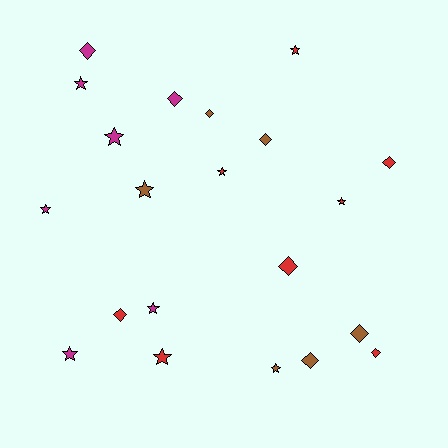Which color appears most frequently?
Red, with 8 objects.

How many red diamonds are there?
There are 4 red diamonds.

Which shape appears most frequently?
Star, with 11 objects.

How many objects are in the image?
There are 21 objects.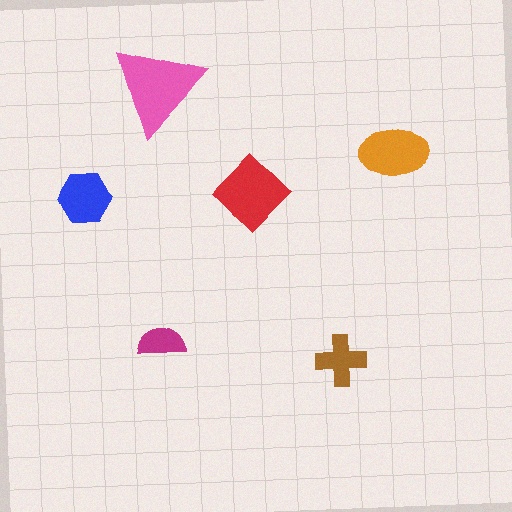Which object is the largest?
The pink triangle.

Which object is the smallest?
The magenta semicircle.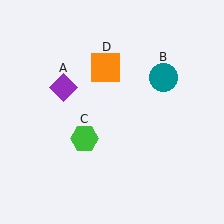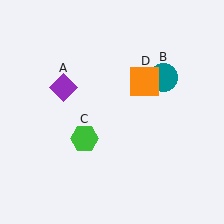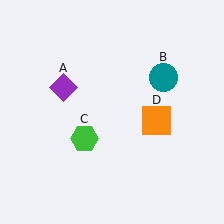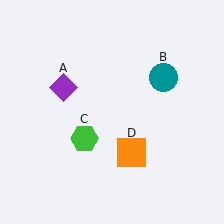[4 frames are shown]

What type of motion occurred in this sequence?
The orange square (object D) rotated clockwise around the center of the scene.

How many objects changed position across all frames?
1 object changed position: orange square (object D).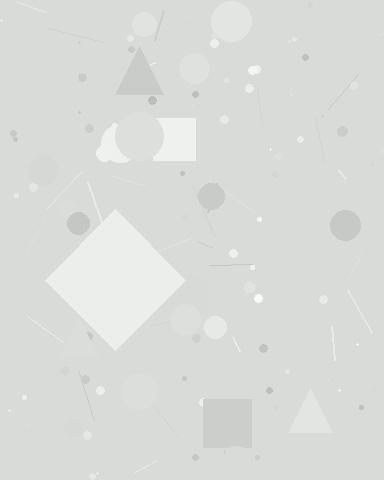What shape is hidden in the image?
A diamond is hidden in the image.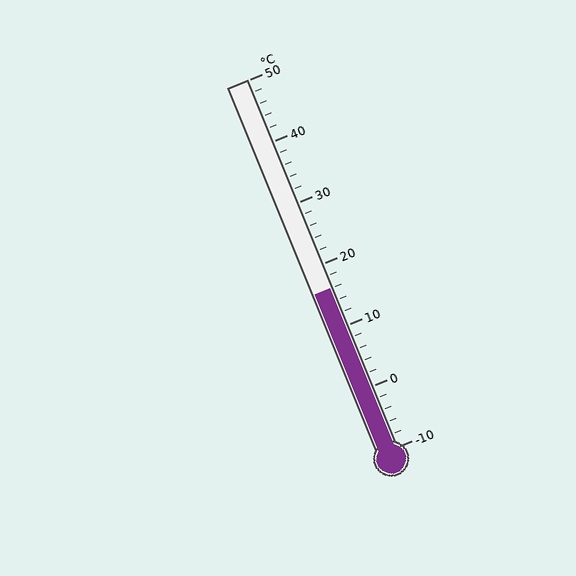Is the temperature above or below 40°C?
The temperature is below 40°C.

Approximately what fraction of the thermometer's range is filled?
The thermometer is filled to approximately 45% of its range.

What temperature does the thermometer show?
The thermometer shows approximately 16°C.